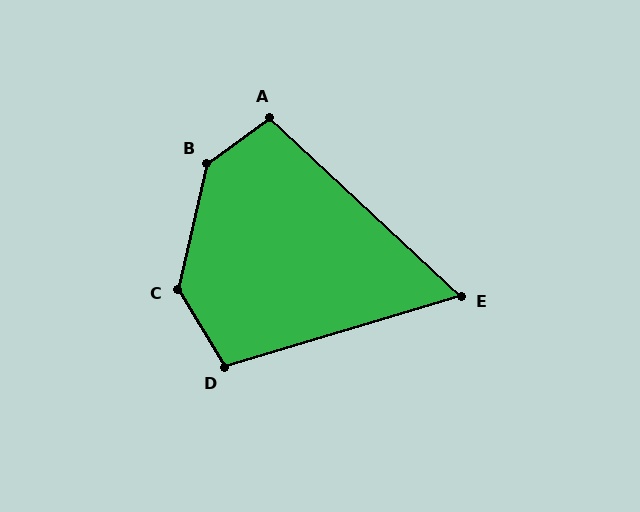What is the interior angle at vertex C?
Approximately 136 degrees (obtuse).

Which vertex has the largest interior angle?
B, at approximately 138 degrees.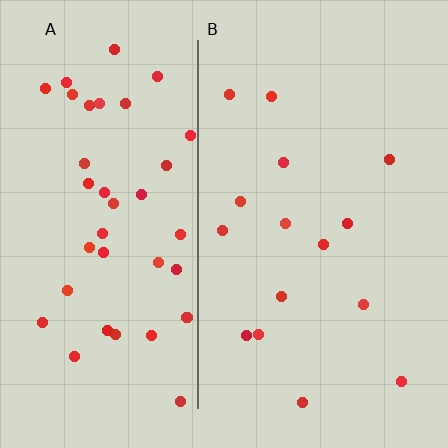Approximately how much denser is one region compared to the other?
Approximately 2.7× — region A over region B.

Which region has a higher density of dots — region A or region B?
A (the left).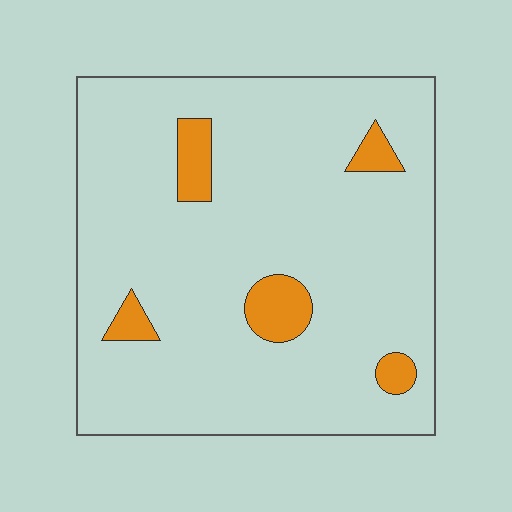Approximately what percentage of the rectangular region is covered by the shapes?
Approximately 10%.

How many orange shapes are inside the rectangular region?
5.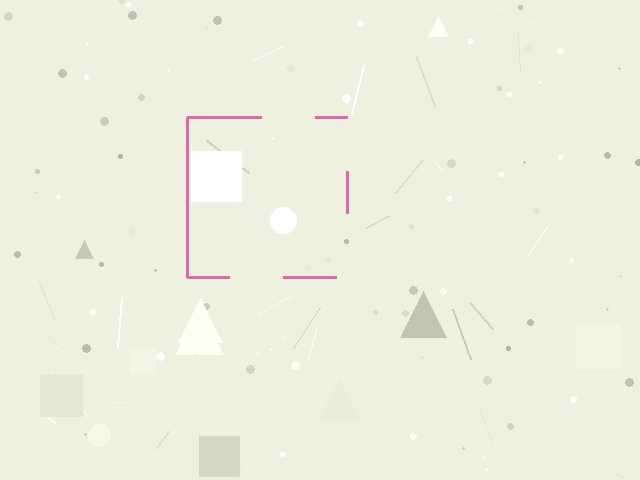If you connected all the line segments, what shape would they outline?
They would outline a square.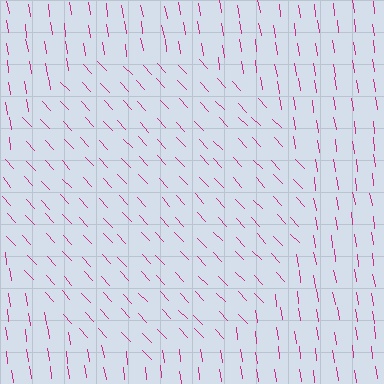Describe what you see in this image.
The image is filled with small magenta line segments. A circle region in the image has lines oriented differently from the surrounding lines, creating a visible texture boundary.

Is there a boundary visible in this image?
Yes, there is a texture boundary formed by a change in line orientation.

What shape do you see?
I see a circle.